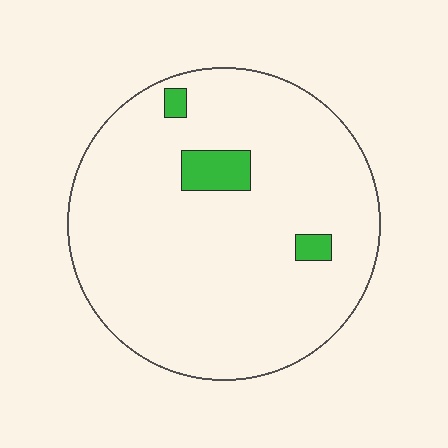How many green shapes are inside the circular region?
3.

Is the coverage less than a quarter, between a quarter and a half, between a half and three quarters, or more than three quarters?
Less than a quarter.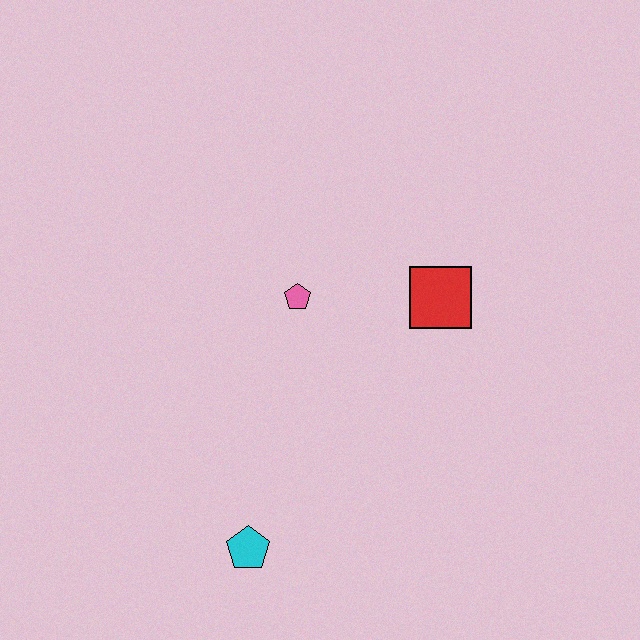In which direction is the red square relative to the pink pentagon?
The red square is to the right of the pink pentagon.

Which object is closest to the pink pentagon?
The red square is closest to the pink pentagon.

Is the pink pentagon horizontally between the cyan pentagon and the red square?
Yes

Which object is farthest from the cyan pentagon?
The red square is farthest from the cyan pentagon.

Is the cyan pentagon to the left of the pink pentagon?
Yes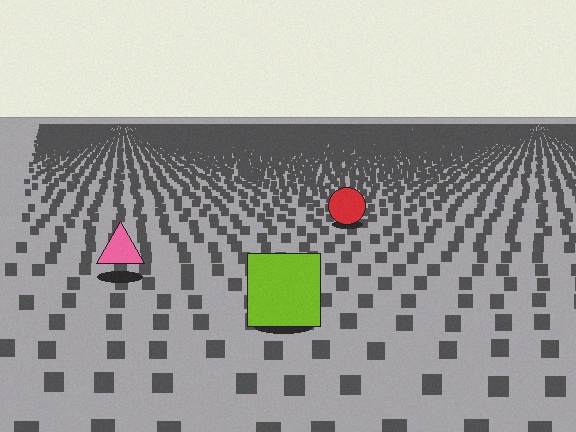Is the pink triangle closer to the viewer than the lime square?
No. The lime square is closer — you can tell from the texture gradient: the ground texture is coarser near it.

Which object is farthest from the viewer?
The red circle is farthest from the viewer. It appears smaller and the ground texture around it is denser.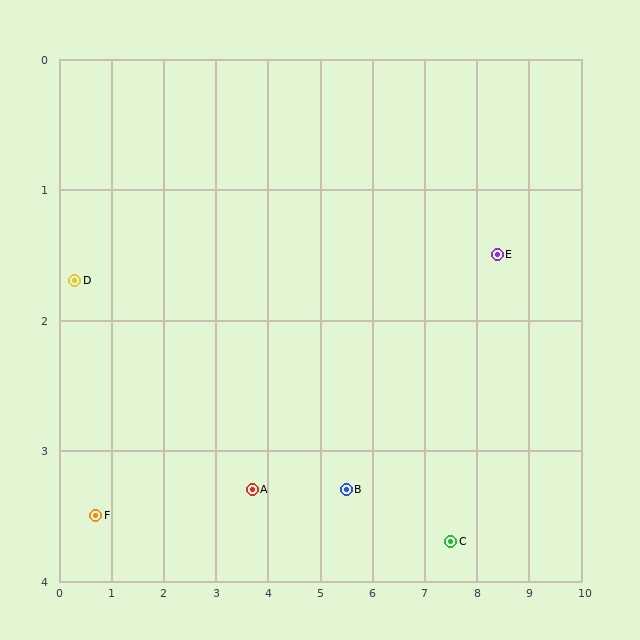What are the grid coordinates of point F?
Point F is at approximately (0.7, 3.5).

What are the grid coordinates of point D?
Point D is at approximately (0.3, 1.7).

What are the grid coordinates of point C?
Point C is at approximately (7.5, 3.7).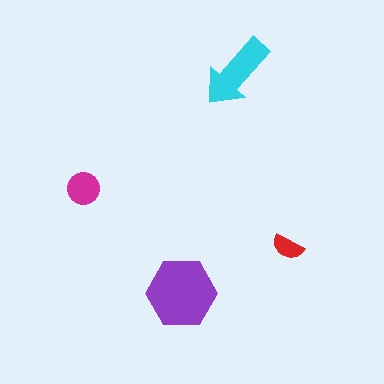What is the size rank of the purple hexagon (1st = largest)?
1st.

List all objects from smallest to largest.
The red semicircle, the magenta circle, the cyan arrow, the purple hexagon.